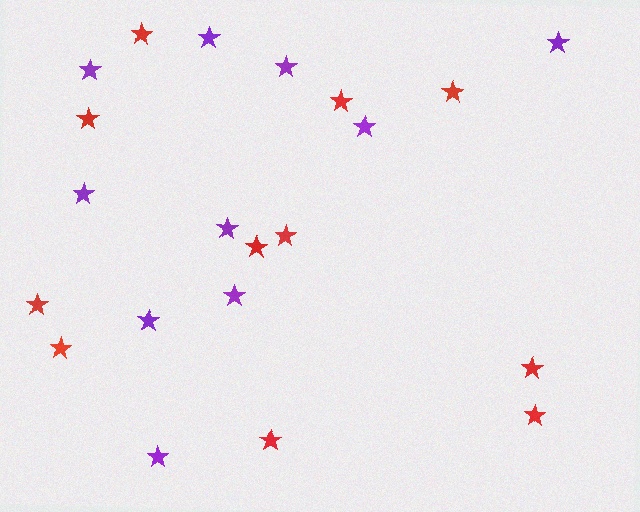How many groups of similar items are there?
There are 2 groups: one group of red stars (11) and one group of purple stars (10).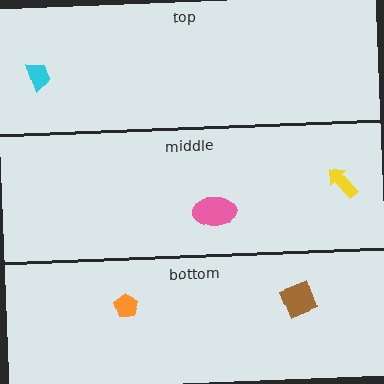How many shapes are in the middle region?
2.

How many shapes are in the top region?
1.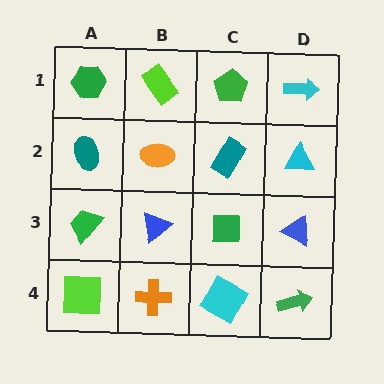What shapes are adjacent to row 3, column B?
An orange ellipse (row 2, column B), an orange cross (row 4, column B), a green trapezoid (row 3, column A), a green square (row 3, column C).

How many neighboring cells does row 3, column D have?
3.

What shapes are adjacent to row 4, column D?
A blue triangle (row 3, column D), a cyan square (row 4, column C).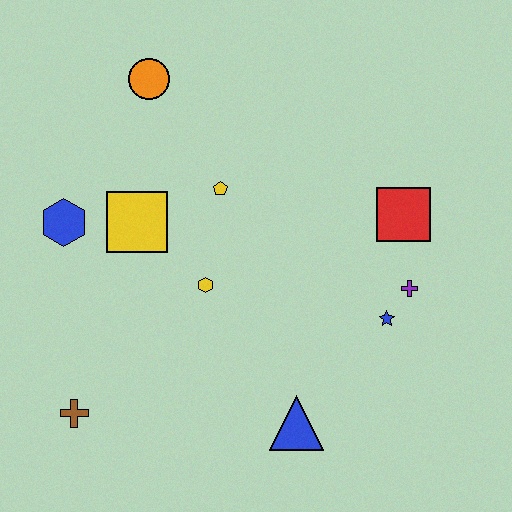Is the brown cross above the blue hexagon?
No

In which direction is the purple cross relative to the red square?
The purple cross is below the red square.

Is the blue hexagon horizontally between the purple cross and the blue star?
No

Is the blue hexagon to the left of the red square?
Yes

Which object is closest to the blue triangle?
The blue star is closest to the blue triangle.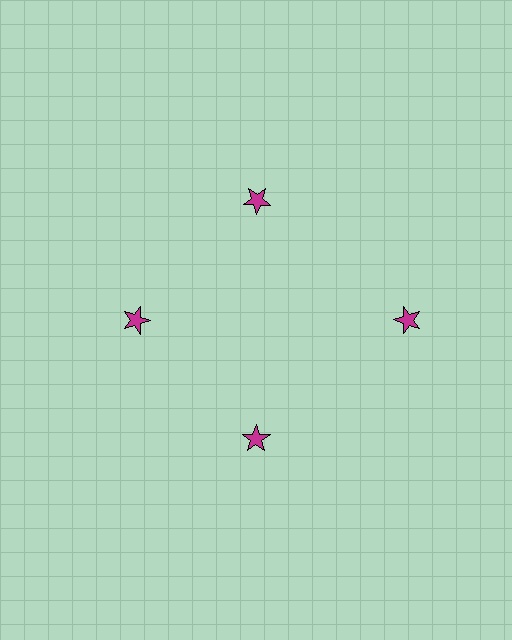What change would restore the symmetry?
The symmetry would be restored by moving it inward, back onto the ring so that all 4 stars sit at equal angles and equal distance from the center.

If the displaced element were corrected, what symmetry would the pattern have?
It would have 4-fold rotational symmetry — the pattern would map onto itself every 90 degrees.